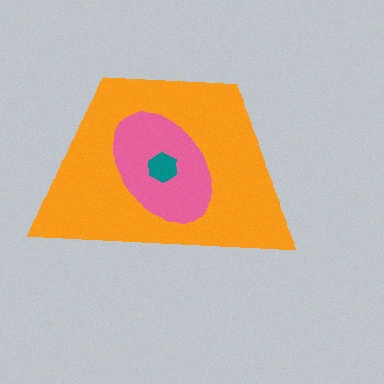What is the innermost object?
The teal hexagon.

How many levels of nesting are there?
3.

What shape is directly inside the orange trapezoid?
The pink ellipse.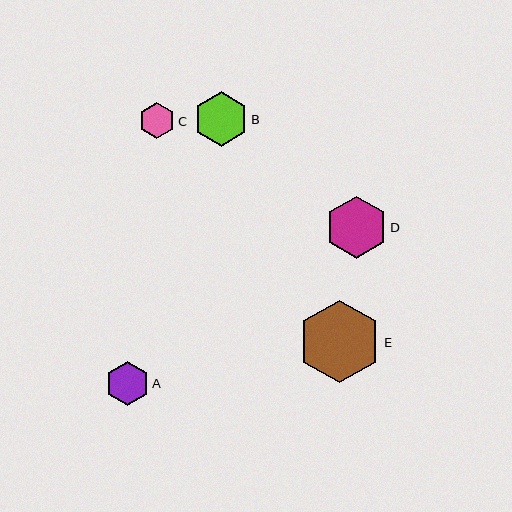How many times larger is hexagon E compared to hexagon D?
Hexagon E is approximately 1.3 times the size of hexagon D.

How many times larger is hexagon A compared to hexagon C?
Hexagon A is approximately 1.2 times the size of hexagon C.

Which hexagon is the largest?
Hexagon E is the largest with a size of approximately 83 pixels.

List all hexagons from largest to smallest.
From largest to smallest: E, D, B, A, C.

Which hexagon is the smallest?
Hexagon C is the smallest with a size of approximately 36 pixels.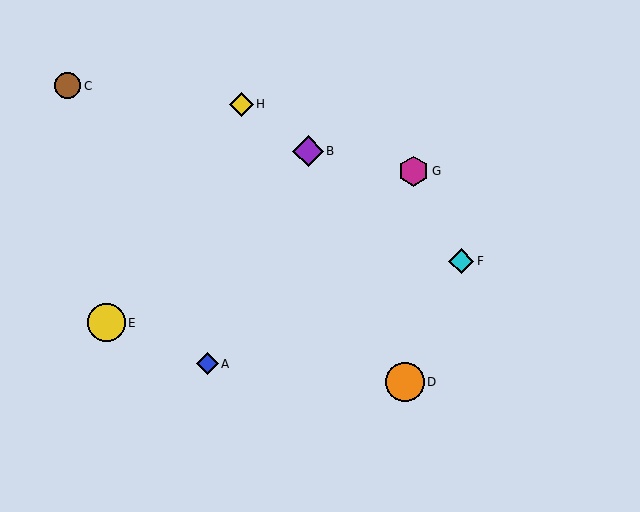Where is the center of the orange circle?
The center of the orange circle is at (405, 382).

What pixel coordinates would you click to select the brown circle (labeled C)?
Click at (68, 86) to select the brown circle C.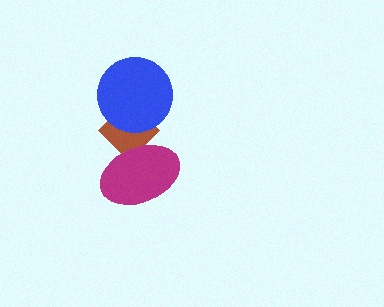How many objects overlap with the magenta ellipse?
1 object overlaps with the magenta ellipse.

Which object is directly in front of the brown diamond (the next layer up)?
The blue circle is directly in front of the brown diamond.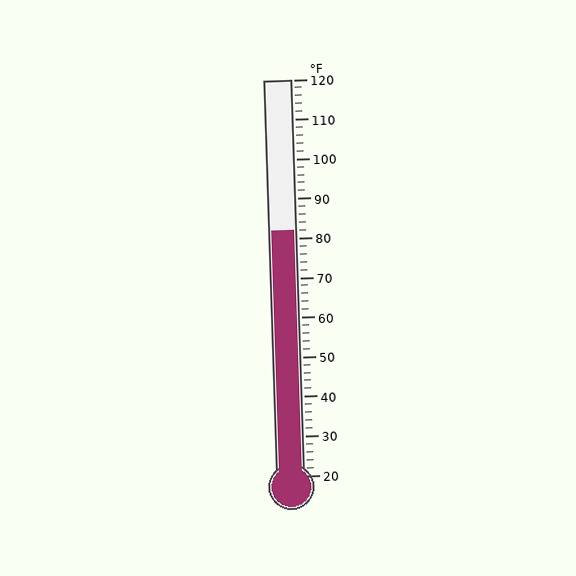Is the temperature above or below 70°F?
The temperature is above 70°F.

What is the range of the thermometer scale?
The thermometer scale ranges from 20°F to 120°F.